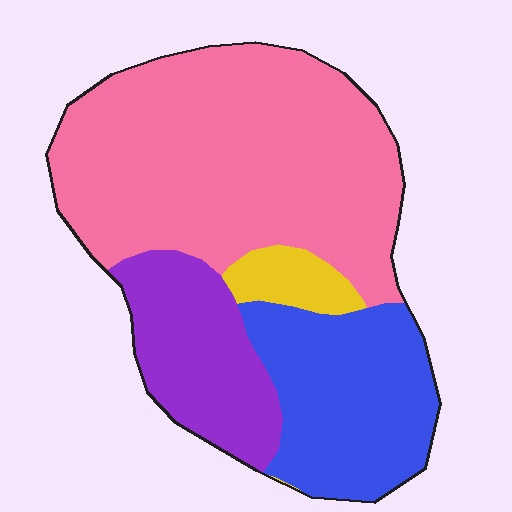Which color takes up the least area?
Yellow, at roughly 5%.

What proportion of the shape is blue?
Blue takes up between a sixth and a third of the shape.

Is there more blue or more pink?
Pink.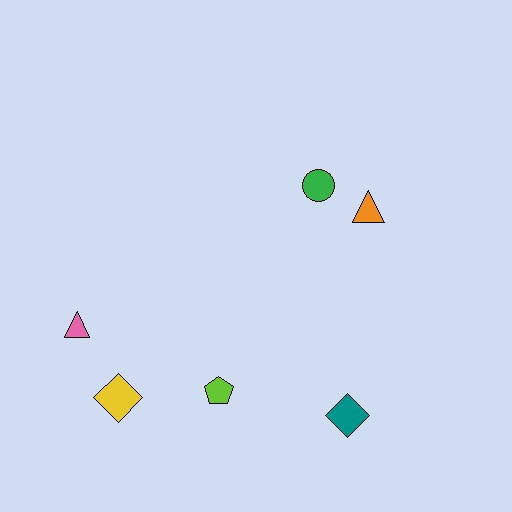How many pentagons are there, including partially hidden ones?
There is 1 pentagon.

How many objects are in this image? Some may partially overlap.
There are 6 objects.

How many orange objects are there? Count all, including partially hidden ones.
There is 1 orange object.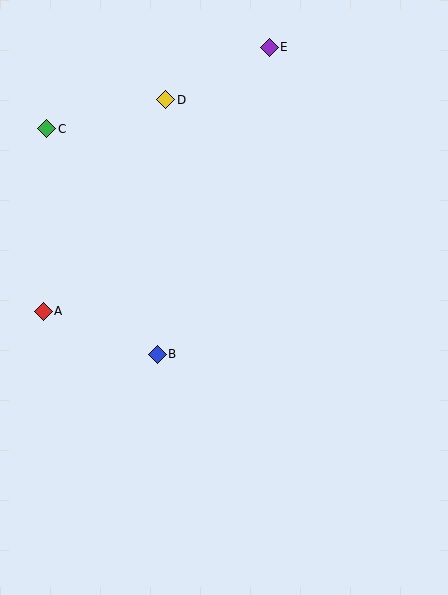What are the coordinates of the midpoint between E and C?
The midpoint between E and C is at (158, 88).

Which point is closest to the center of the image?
Point B at (157, 354) is closest to the center.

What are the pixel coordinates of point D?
Point D is at (166, 100).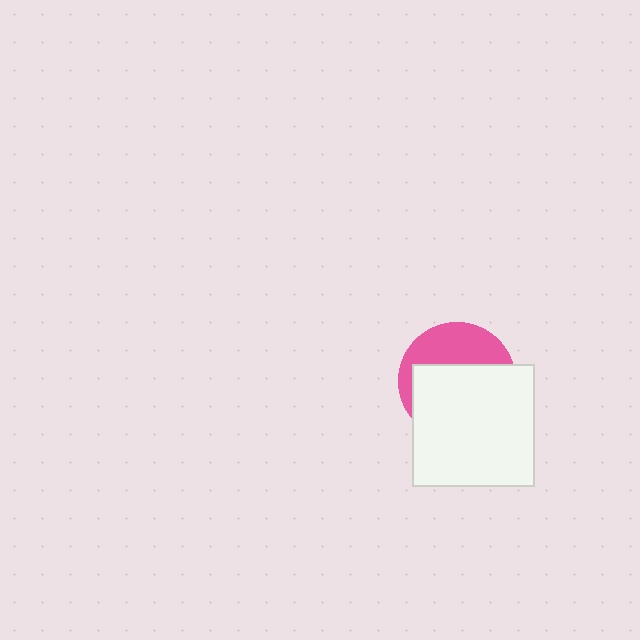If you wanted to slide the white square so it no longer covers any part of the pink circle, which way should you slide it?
Slide it down — that is the most direct way to separate the two shapes.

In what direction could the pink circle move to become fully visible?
The pink circle could move up. That would shift it out from behind the white square entirely.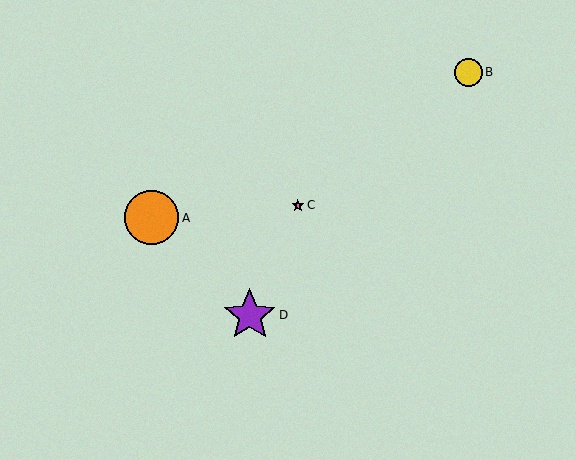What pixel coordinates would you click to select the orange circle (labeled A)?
Click at (151, 218) to select the orange circle A.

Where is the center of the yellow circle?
The center of the yellow circle is at (468, 73).